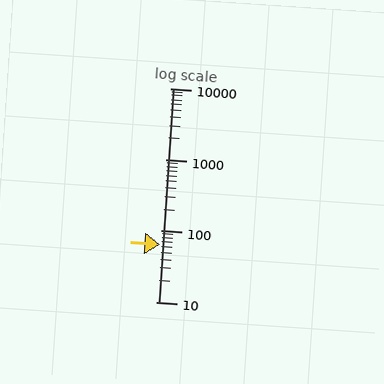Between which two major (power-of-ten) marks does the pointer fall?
The pointer is between 10 and 100.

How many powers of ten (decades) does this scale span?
The scale spans 3 decades, from 10 to 10000.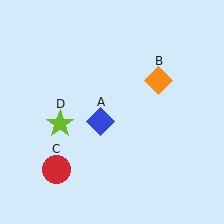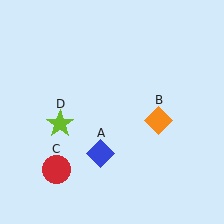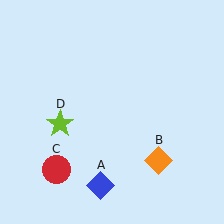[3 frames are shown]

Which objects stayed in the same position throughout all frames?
Red circle (object C) and lime star (object D) remained stationary.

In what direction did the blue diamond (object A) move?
The blue diamond (object A) moved down.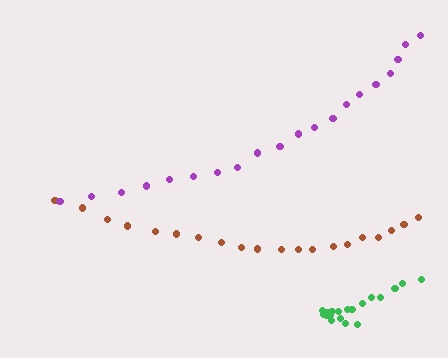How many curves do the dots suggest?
There are 3 distinct paths.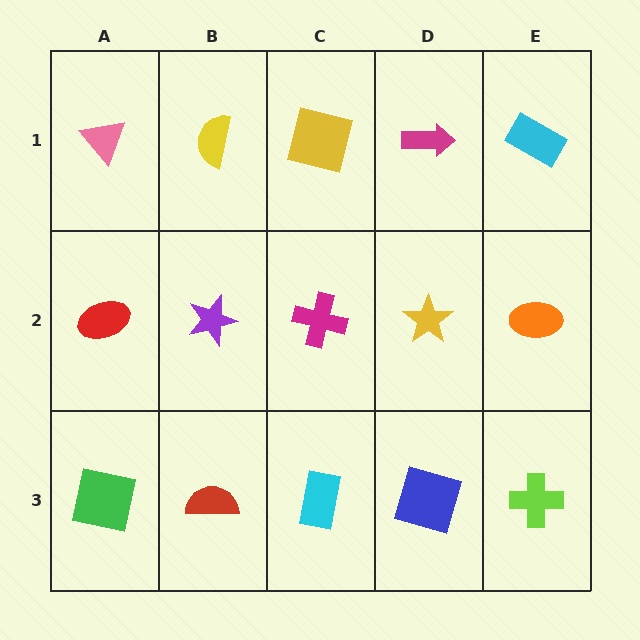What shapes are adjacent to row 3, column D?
A yellow star (row 2, column D), a cyan rectangle (row 3, column C), a lime cross (row 3, column E).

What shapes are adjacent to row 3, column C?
A magenta cross (row 2, column C), a red semicircle (row 3, column B), a blue square (row 3, column D).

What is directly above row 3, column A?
A red ellipse.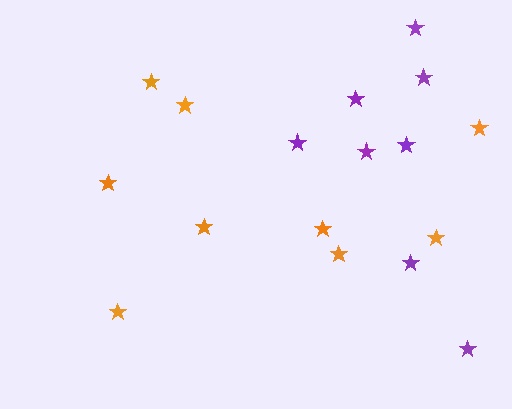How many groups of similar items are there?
There are 2 groups: one group of orange stars (9) and one group of purple stars (8).